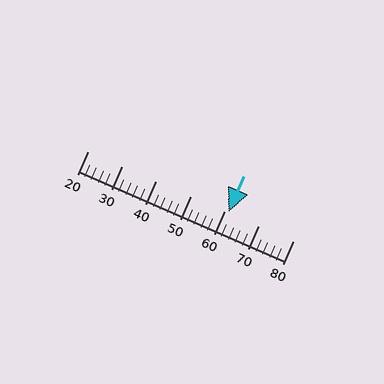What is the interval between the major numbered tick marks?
The major tick marks are spaced 10 units apart.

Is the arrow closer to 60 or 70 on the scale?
The arrow is closer to 60.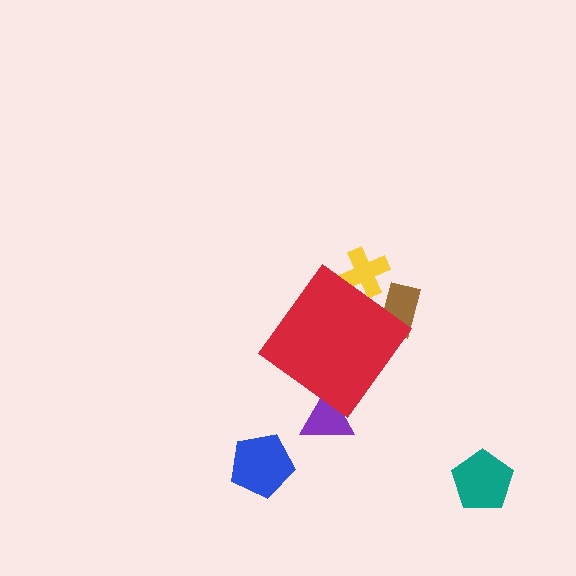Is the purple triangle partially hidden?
Yes, the purple triangle is partially hidden behind the red diamond.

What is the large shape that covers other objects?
A red diamond.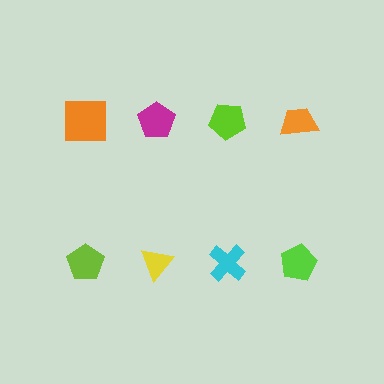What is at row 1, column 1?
An orange square.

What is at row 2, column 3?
A cyan cross.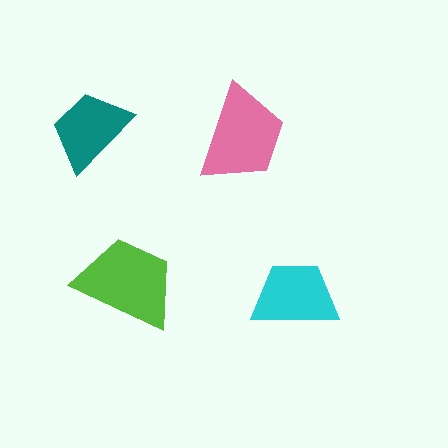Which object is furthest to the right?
The cyan trapezoid is rightmost.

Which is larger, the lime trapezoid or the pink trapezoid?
The lime one.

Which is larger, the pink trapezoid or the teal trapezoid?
The pink one.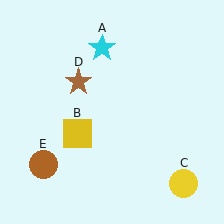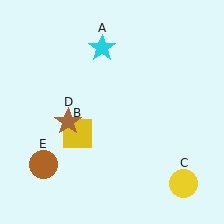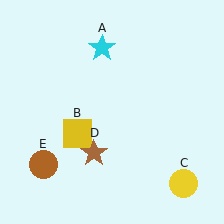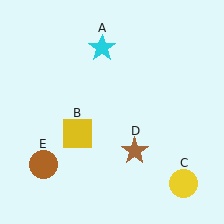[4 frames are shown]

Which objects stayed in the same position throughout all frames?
Cyan star (object A) and yellow square (object B) and yellow circle (object C) and brown circle (object E) remained stationary.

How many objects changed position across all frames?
1 object changed position: brown star (object D).